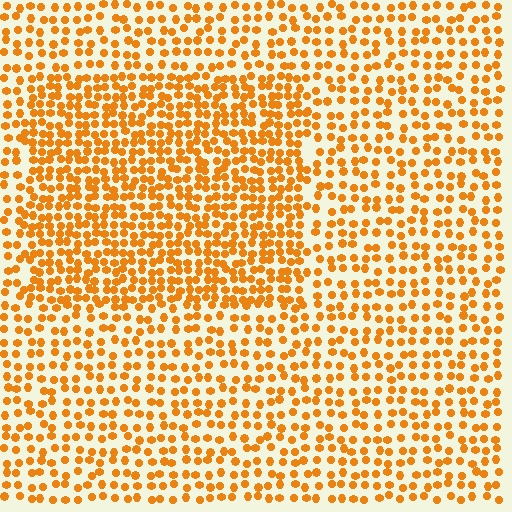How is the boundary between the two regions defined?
The boundary is defined by a change in element density (approximately 1.7x ratio). All elements are the same color, size, and shape.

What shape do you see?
I see a rectangle.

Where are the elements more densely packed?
The elements are more densely packed inside the rectangle boundary.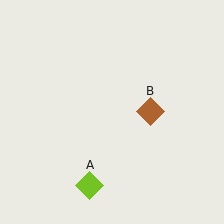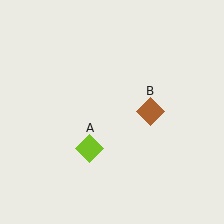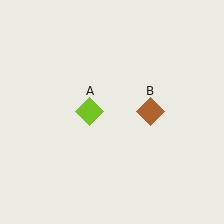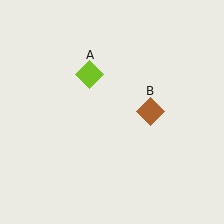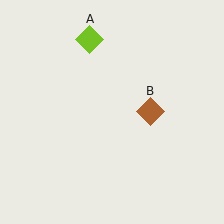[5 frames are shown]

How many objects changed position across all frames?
1 object changed position: lime diamond (object A).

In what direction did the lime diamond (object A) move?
The lime diamond (object A) moved up.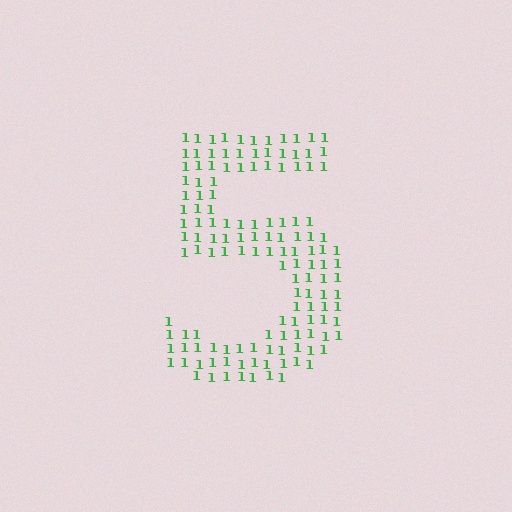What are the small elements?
The small elements are digit 1's.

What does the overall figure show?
The overall figure shows the digit 5.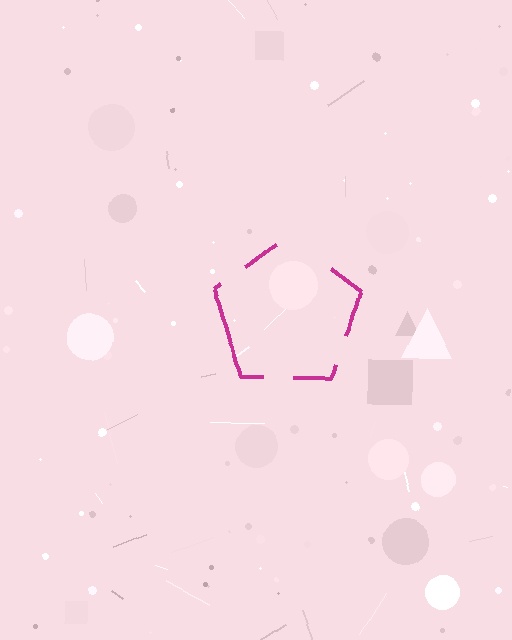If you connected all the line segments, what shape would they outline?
They would outline a pentagon.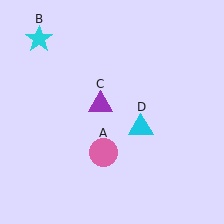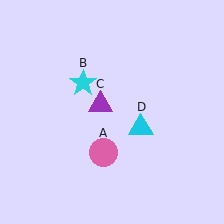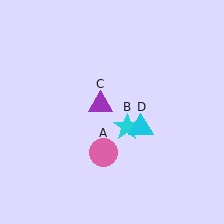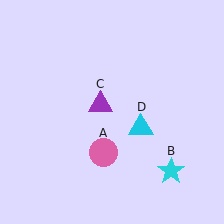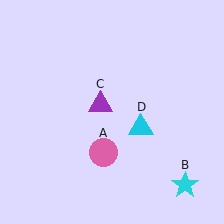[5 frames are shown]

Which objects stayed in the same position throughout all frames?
Pink circle (object A) and purple triangle (object C) and cyan triangle (object D) remained stationary.